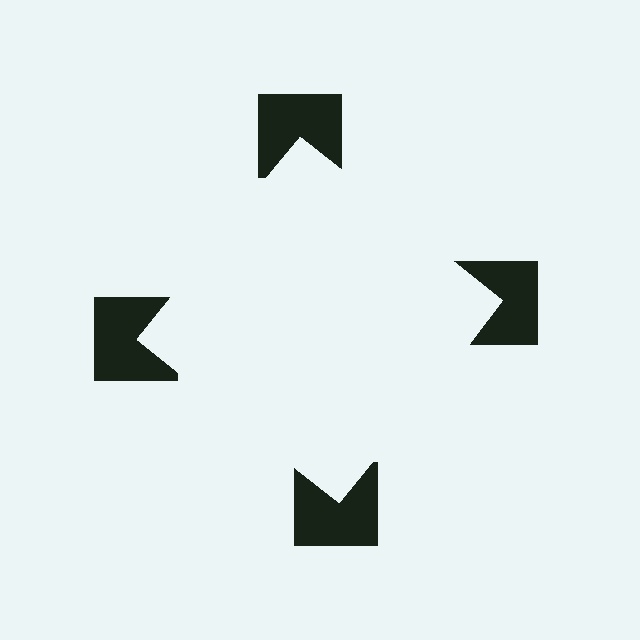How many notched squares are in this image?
There are 4 — one at each vertex of the illusory square.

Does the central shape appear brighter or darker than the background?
It typically appears slightly brighter than the background, even though no actual brightness change is drawn.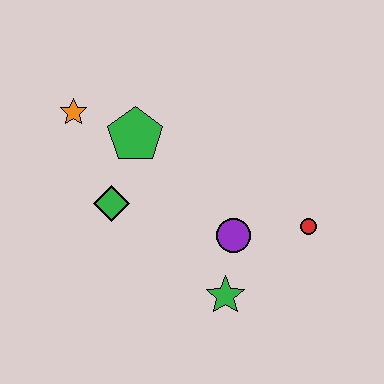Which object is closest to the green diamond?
The green pentagon is closest to the green diamond.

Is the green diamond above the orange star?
No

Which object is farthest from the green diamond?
The red circle is farthest from the green diamond.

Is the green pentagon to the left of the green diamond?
No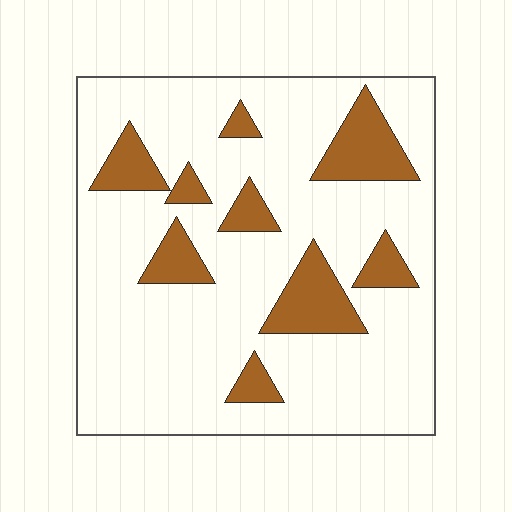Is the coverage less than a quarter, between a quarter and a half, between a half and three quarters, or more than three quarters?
Less than a quarter.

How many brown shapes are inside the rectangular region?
9.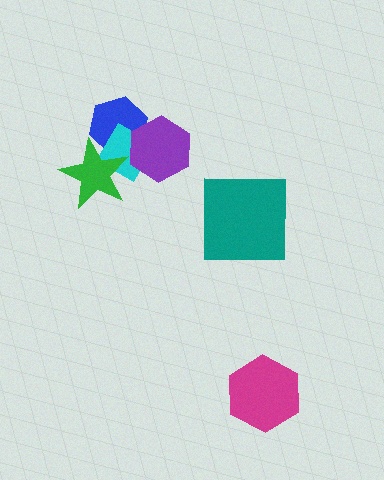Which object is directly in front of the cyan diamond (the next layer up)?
The green star is directly in front of the cyan diamond.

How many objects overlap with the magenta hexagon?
0 objects overlap with the magenta hexagon.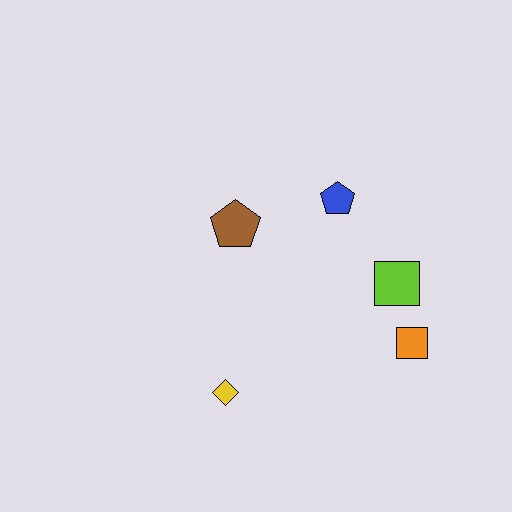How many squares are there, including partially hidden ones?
There are 2 squares.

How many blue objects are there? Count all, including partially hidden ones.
There is 1 blue object.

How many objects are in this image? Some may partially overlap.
There are 5 objects.